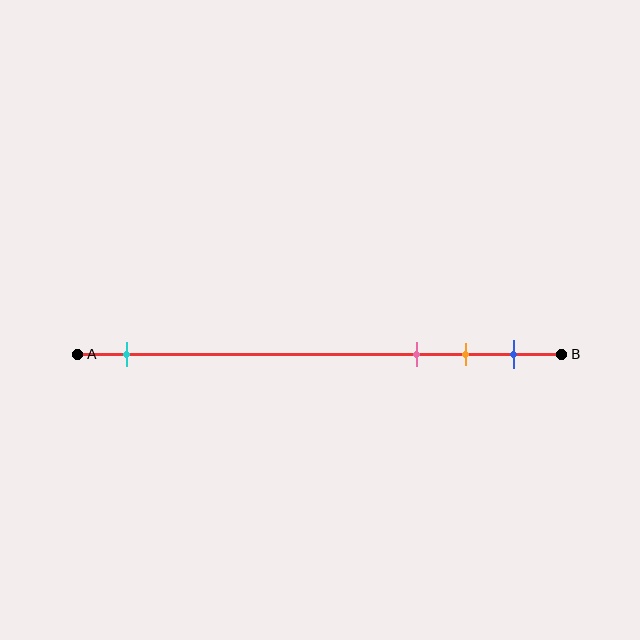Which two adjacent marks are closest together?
The orange and blue marks are the closest adjacent pair.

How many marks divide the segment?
There are 4 marks dividing the segment.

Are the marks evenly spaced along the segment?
No, the marks are not evenly spaced.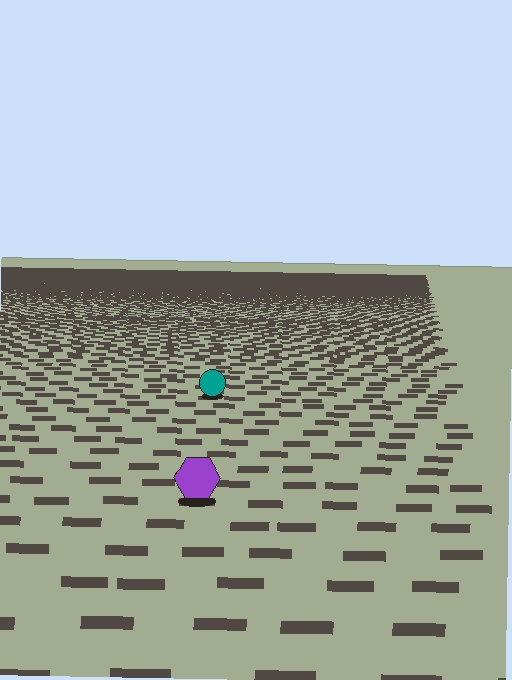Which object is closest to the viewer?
The purple hexagon is closest. The texture marks near it are larger and more spread out.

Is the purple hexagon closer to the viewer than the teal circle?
Yes. The purple hexagon is closer — you can tell from the texture gradient: the ground texture is coarser near it.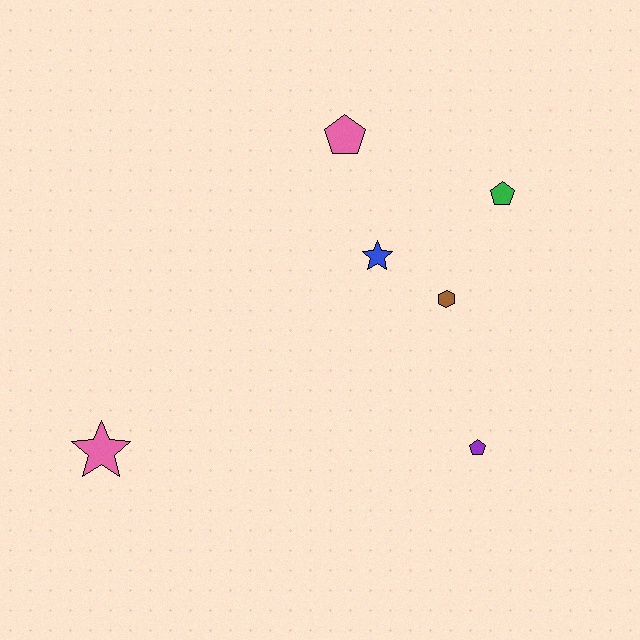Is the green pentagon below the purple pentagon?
No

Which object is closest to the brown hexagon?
The blue star is closest to the brown hexagon.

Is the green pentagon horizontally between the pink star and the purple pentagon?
No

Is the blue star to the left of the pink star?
No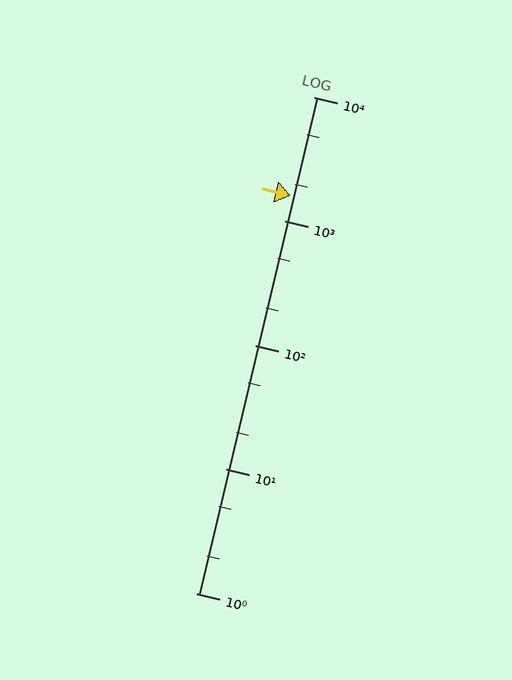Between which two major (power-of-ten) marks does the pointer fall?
The pointer is between 1000 and 10000.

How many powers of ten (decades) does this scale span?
The scale spans 4 decades, from 1 to 10000.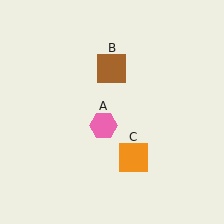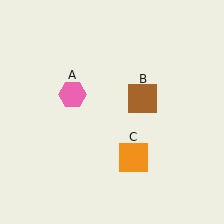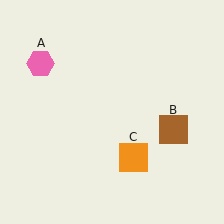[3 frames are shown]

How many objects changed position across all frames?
2 objects changed position: pink hexagon (object A), brown square (object B).